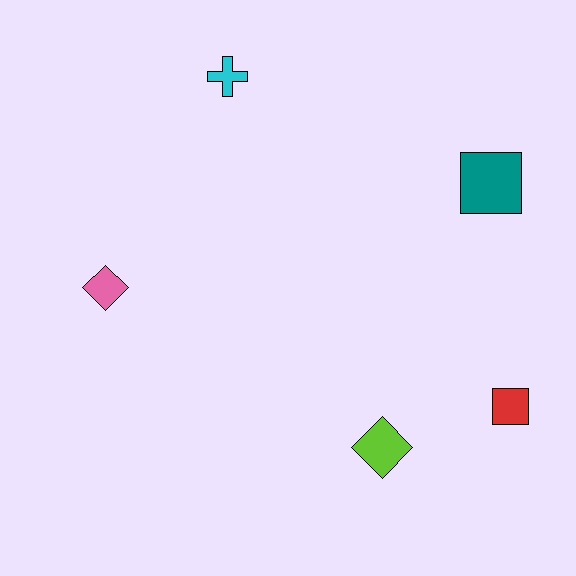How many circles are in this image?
There are no circles.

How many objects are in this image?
There are 5 objects.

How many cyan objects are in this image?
There is 1 cyan object.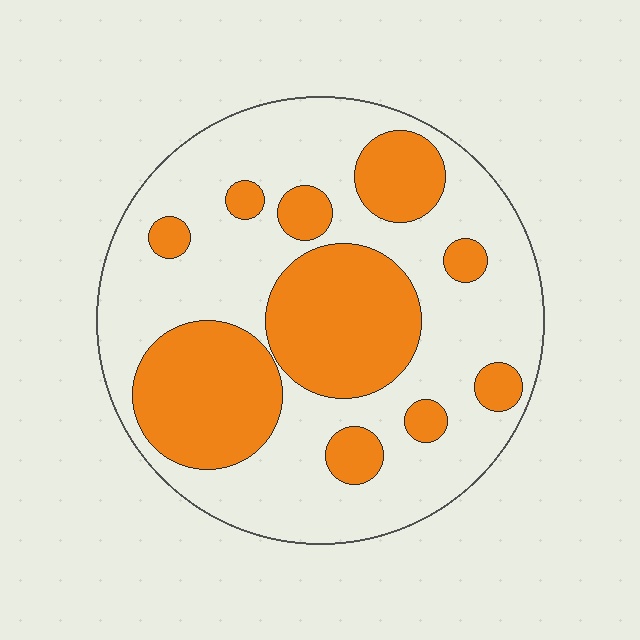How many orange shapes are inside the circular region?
10.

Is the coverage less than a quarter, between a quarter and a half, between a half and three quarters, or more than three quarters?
Between a quarter and a half.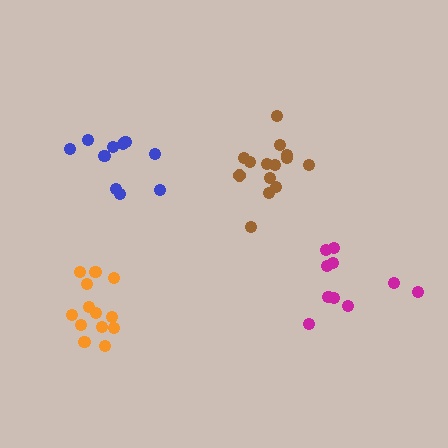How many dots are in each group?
Group 1: 13 dots, Group 2: 10 dots, Group 3: 14 dots, Group 4: 10 dots (47 total).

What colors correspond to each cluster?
The clusters are colored: orange, blue, brown, magenta.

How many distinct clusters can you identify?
There are 4 distinct clusters.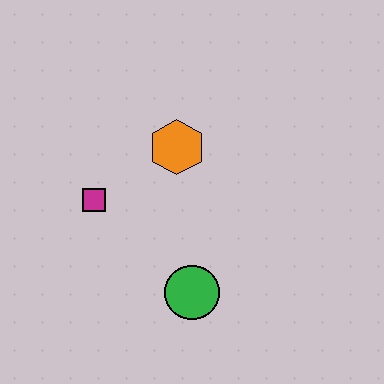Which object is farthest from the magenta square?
The green circle is farthest from the magenta square.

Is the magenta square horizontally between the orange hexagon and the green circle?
No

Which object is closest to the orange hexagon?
The magenta square is closest to the orange hexagon.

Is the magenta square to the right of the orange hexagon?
No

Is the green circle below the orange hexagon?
Yes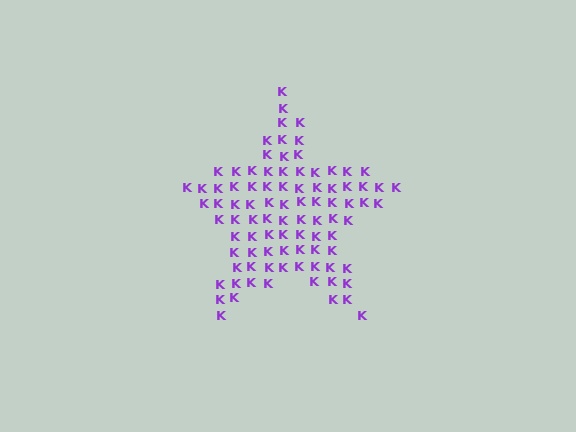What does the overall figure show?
The overall figure shows a star.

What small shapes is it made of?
It is made of small letter K's.